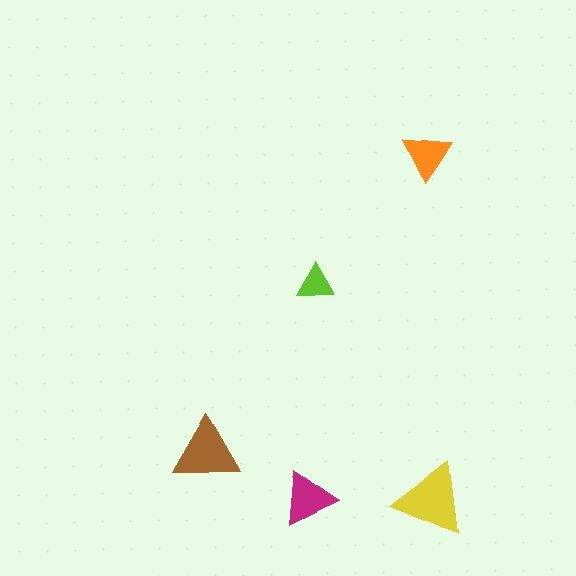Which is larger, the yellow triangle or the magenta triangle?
The yellow one.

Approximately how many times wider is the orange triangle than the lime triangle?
About 1.5 times wider.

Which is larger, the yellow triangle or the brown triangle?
The yellow one.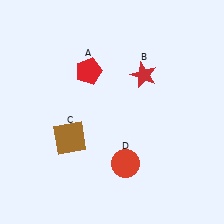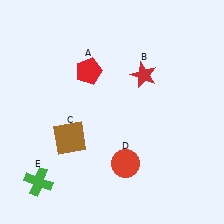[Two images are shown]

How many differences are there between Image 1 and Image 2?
There is 1 difference between the two images.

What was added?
A green cross (E) was added in Image 2.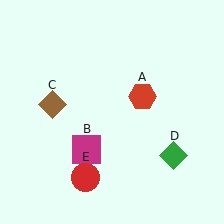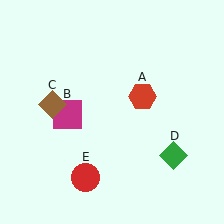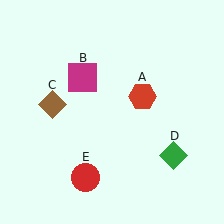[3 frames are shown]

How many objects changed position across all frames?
1 object changed position: magenta square (object B).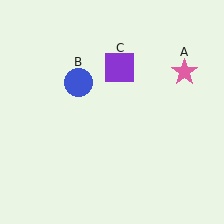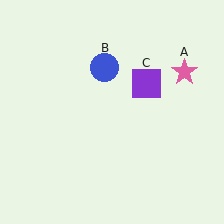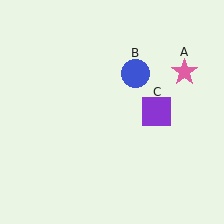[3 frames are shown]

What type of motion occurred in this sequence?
The blue circle (object B), purple square (object C) rotated clockwise around the center of the scene.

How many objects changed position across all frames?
2 objects changed position: blue circle (object B), purple square (object C).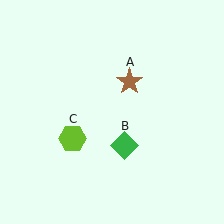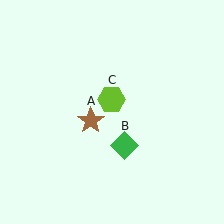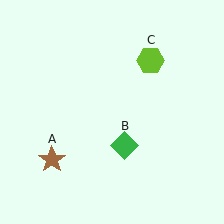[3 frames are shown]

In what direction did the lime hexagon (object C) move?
The lime hexagon (object C) moved up and to the right.